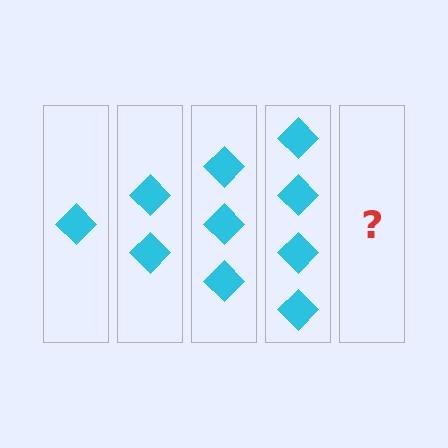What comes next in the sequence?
The next element should be 5 diamonds.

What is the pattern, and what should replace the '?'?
The pattern is that each step adds one more diamond. The '?' should be 5 diamonds.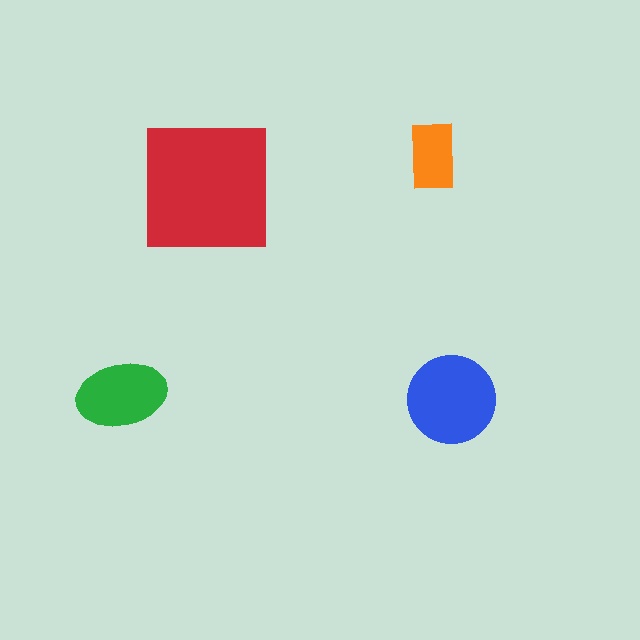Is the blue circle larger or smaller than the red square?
Smaller.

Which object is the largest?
The red square.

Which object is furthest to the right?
The blue circle is rightmost.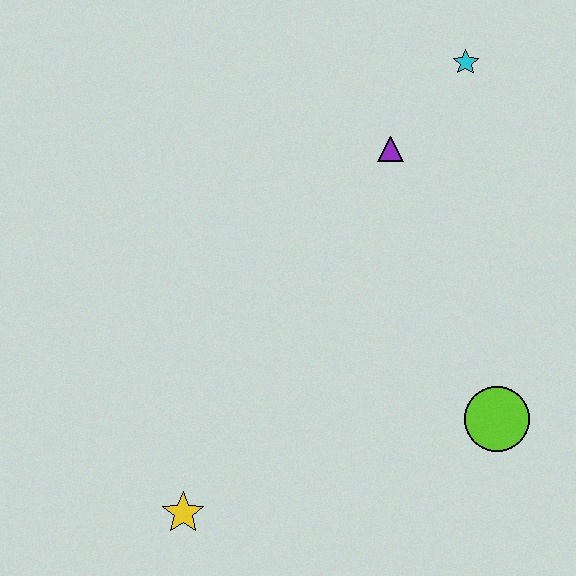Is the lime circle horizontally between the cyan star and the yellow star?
No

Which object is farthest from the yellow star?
The cyan star is farthest from the yellow star.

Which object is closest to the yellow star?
The lime circle is closest to the yellow star.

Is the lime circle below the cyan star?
Yes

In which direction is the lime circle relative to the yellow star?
The lime circle is to the right of the yellow star.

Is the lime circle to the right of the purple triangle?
Yes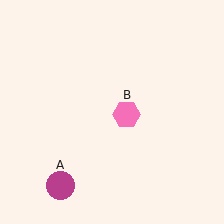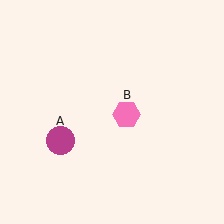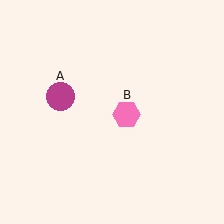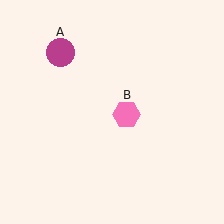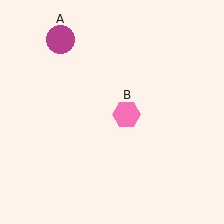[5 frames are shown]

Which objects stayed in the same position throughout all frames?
Pink hexagon (object B) remained stationary.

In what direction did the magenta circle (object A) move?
The magenta circle (object A) moved up.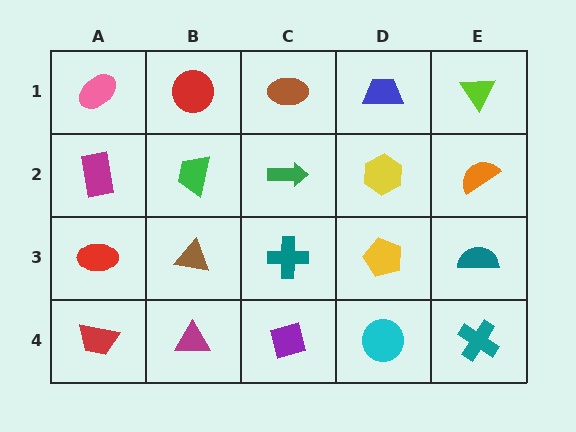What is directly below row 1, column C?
A green arrow.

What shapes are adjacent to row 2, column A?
A pink ellipse (row 1, column A), a red ellipse (row 3, column A), a green trapezoid (row 2, column B).